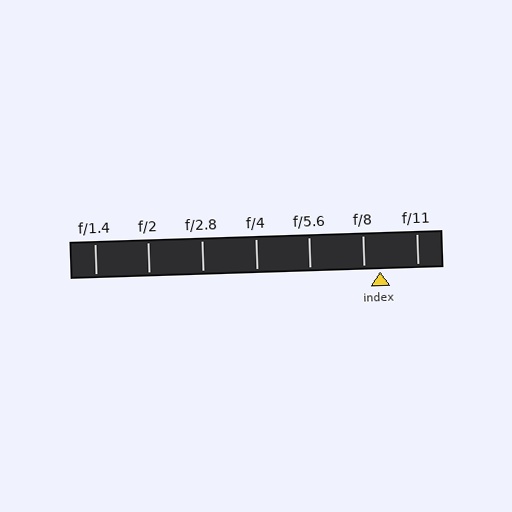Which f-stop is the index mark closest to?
The index mark is closest to f/8.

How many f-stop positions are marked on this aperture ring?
There are 7 f-stop positions marked.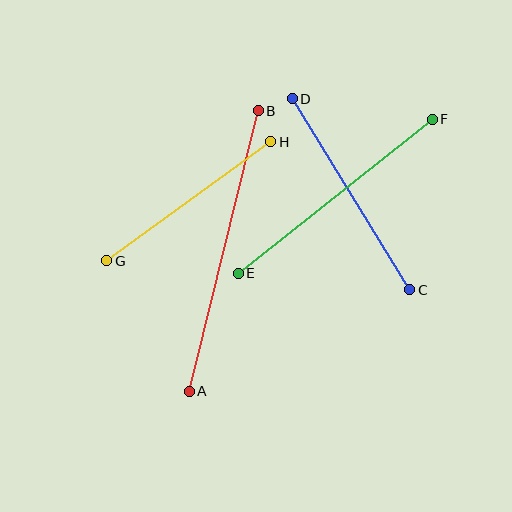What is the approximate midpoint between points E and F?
The midpoint is at approximately (335, 196) pixels.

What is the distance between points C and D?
The distance is approximately 225 pixels.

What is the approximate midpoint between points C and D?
The midpoint is at approximately (351, 194) pixels.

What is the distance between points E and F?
The distance is approximately 248 pixels.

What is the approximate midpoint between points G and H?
The midpoint is at approximately (189, 201) pixels.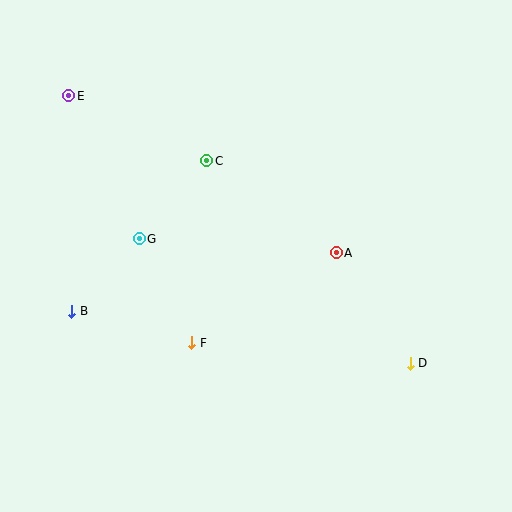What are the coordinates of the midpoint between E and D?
The midpoint between E and D is at (240, 230).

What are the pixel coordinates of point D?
Point D is at (410, 363).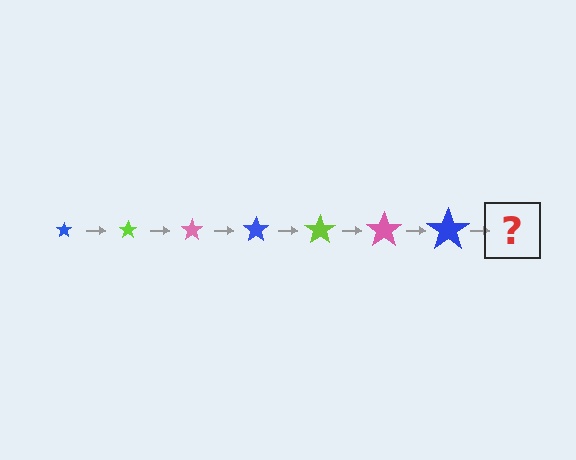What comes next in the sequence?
The next element should be a lime star, larger than the previous one.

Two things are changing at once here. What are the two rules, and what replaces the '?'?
The two rules are that the star grows larger each step and the color cycles through blue, lime, and pink. The '?' should be a lime star, larger than the previous one.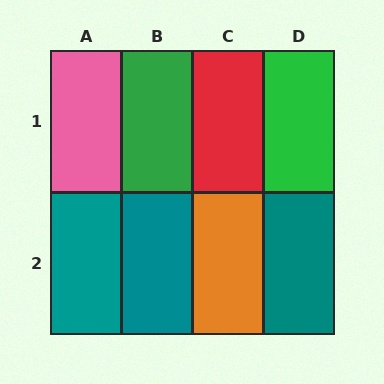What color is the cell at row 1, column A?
Pink.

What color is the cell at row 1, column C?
Red.